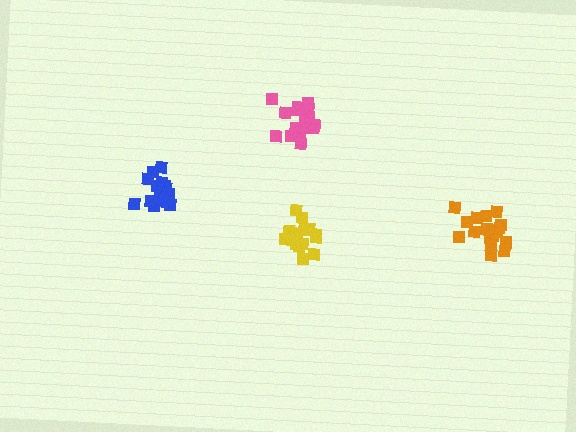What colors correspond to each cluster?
The clusters are colored: blue, yellow, pink, orange.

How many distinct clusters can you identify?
There are 4 distinct clusters.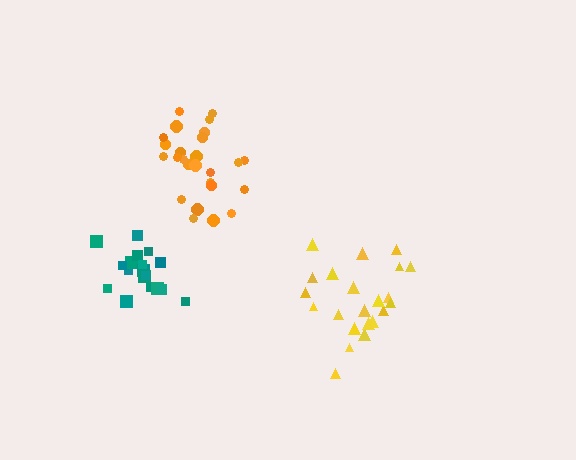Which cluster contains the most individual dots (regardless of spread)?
Orange (26).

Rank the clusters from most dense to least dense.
teal, yellow, orange.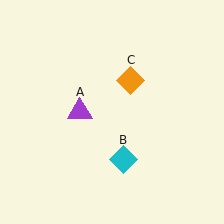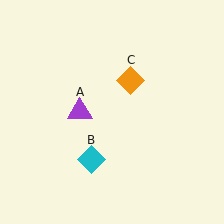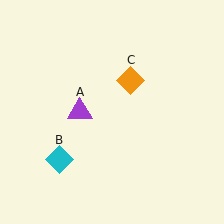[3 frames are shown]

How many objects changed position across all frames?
1 object changed position: cyan diamond (object B).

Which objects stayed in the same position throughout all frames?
Purple triangle (object A) and orange diamond (object C) remained stationary.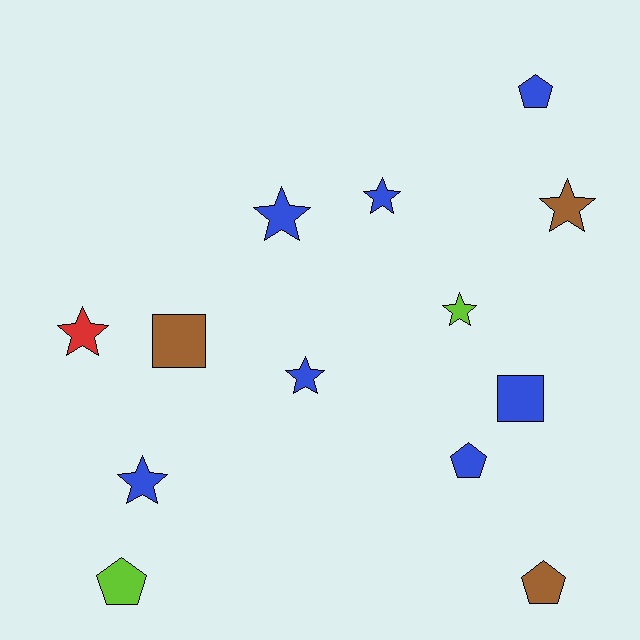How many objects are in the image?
There are 13 objects.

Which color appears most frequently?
Blue, with 7 objects.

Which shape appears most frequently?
Star, with 7 objects.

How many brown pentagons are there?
There is 1 brown pentagon.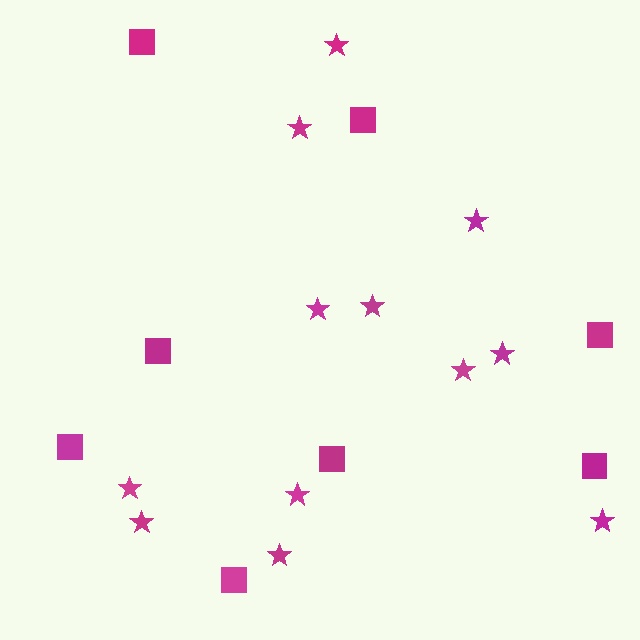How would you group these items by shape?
There are 2 groups: one group of squares (8) and one group of stars (12).